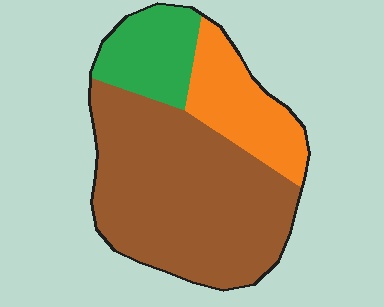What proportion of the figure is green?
Green takes up about one sixth (1/6) of the figure.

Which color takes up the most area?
Brown, at roughly 60%.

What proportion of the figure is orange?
Orange takes up about one fifth (1/5) of the figure.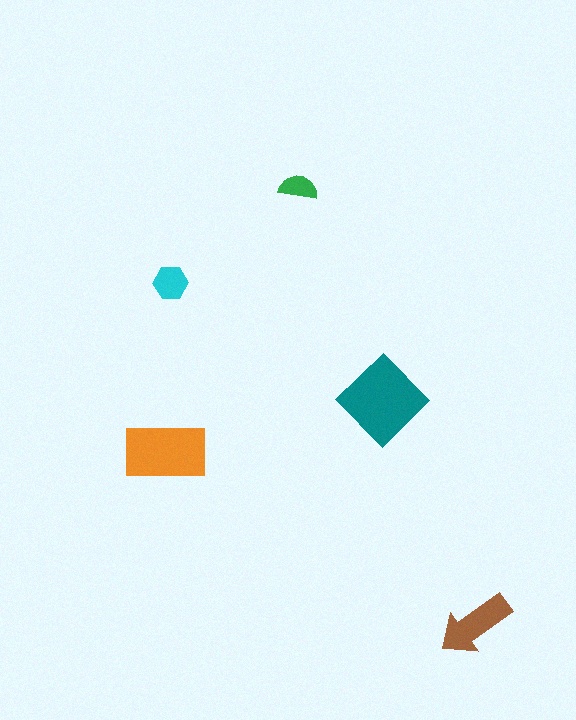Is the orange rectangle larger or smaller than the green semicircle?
Larger.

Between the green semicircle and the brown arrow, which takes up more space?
The brown arrow.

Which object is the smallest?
The green semicircle.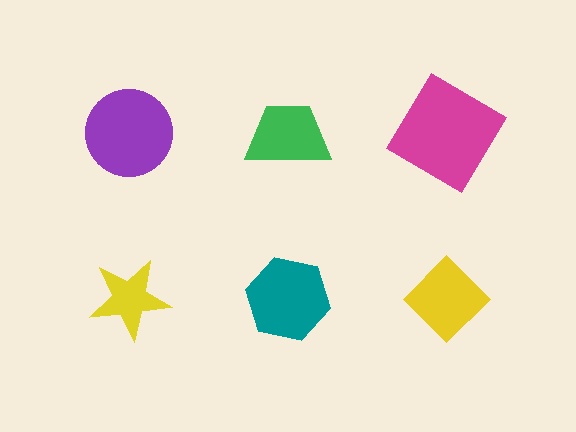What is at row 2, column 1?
A yellow star.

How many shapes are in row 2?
3 shapes.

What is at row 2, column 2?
A teal hexagon.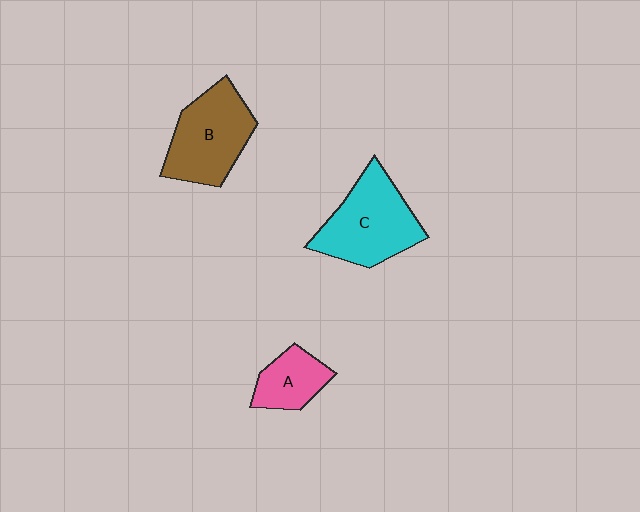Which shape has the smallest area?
Shape A (pink).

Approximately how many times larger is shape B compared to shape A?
Approximately 1.9 times.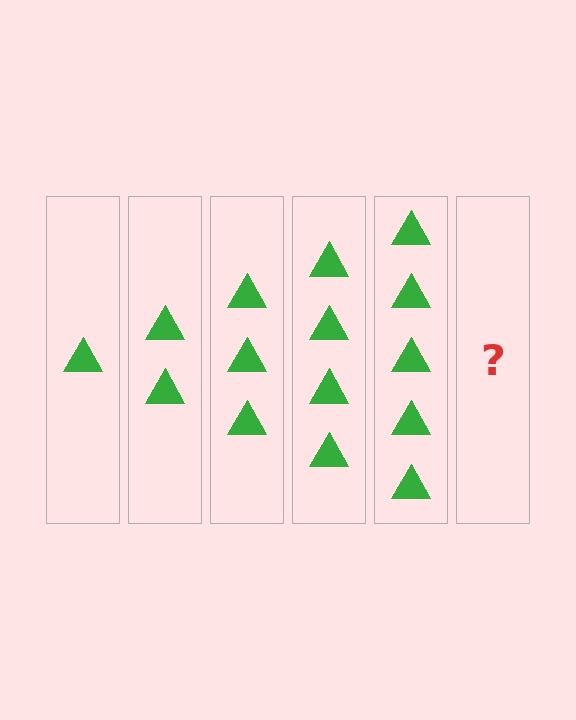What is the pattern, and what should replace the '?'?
The pattern is that each step adds one more triangle. The '?' should be 6 triangles.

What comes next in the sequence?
The next element should be 6 triangles.